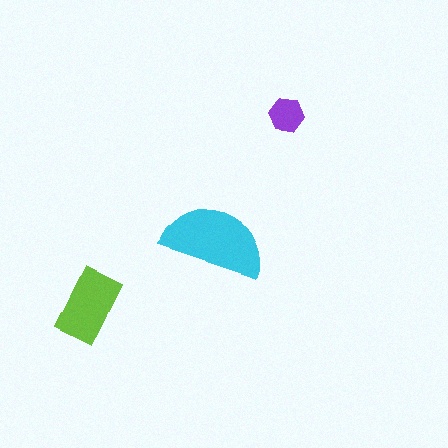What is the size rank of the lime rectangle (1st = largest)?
2nd.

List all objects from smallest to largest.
The purple hexagon, the lime rectangle, the cyan semicircle.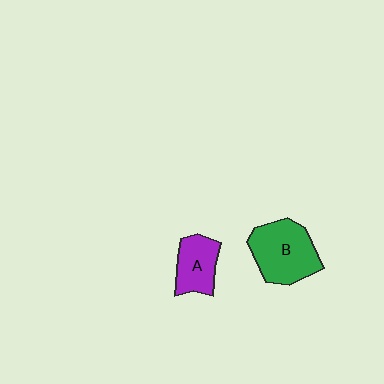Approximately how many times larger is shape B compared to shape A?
Approximately 1.6 times.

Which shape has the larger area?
Shape B (green).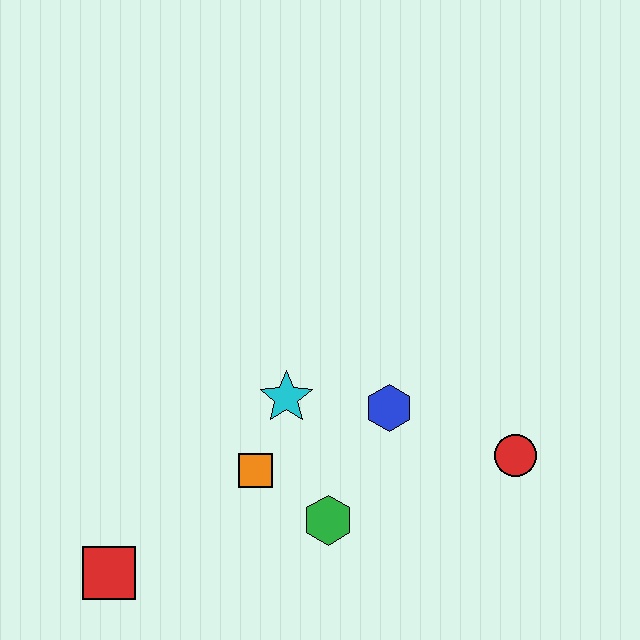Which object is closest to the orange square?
The cyan star is closest to the orange square.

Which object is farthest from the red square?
The red circle is farthest from the red square.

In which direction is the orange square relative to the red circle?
The orange square is to the left of the red circle.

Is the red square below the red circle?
Yes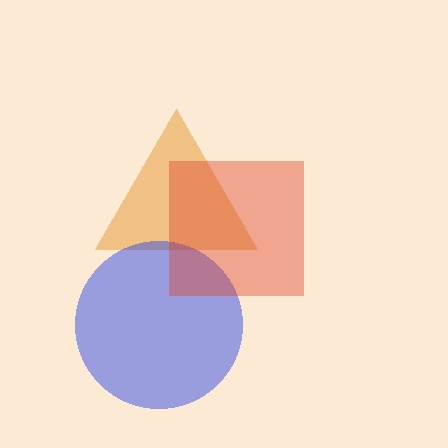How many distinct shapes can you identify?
There are 3 distinct shapes: an orange triangle, a blue circle, a red square.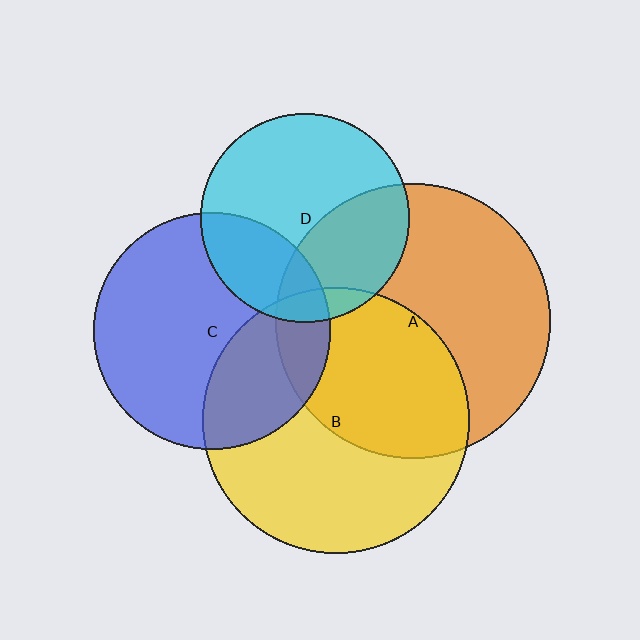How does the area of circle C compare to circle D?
Approximately 1.3 times.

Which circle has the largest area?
Circle A (orange).